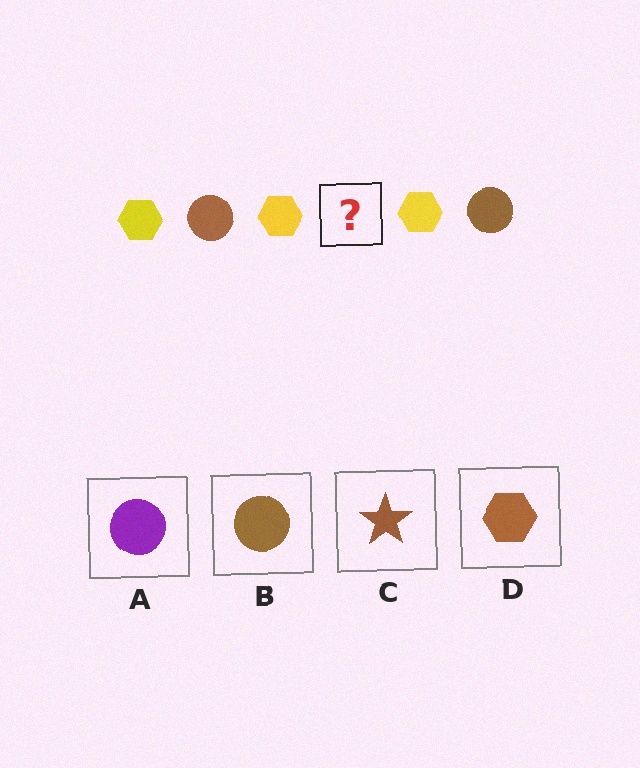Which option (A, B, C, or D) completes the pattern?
B.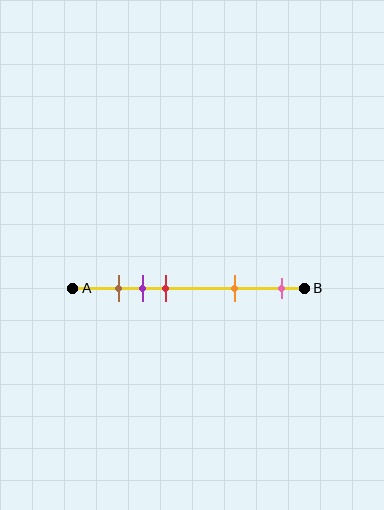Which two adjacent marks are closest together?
The brown and purple marks are the closest adjacent pair.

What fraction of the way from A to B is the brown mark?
The brown mark is approximately 20% (0.2) of the way from A to B.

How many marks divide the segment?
There are 5 marks dividing the segment.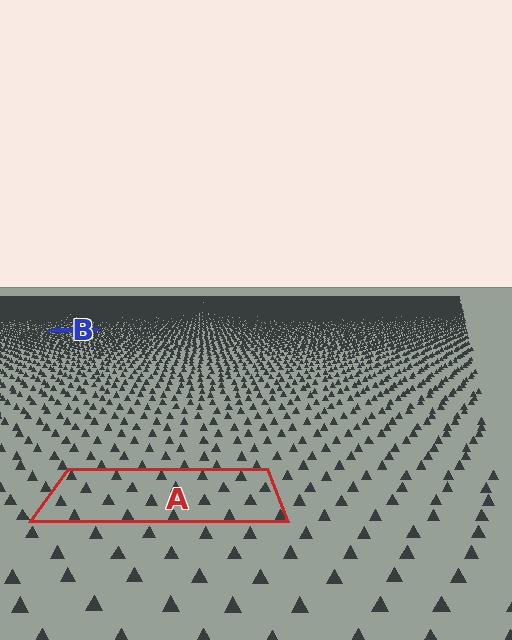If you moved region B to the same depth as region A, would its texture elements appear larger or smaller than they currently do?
They would appear larger. At a closer depth, the same texture elements are projected at a bigger on-screen size.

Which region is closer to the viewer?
Region A is closer. The texture elements there are larger and more spread out.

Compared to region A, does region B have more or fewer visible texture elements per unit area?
Region B has more texture elements per unit area — they are packed more densely because it is farther away.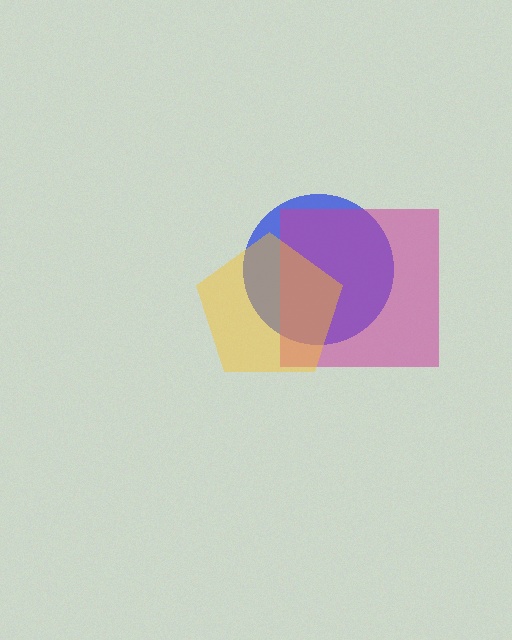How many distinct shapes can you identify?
There are 3 distinct shapes: a blue circle, a magenta square, a yellow pentagon.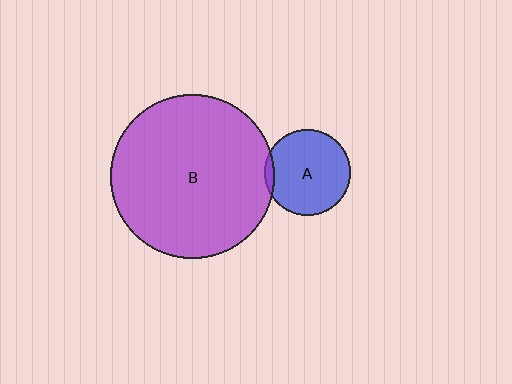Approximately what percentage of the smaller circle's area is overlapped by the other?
Approximately 5%.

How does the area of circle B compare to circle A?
Approximately 3.6 times.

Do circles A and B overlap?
Yes.